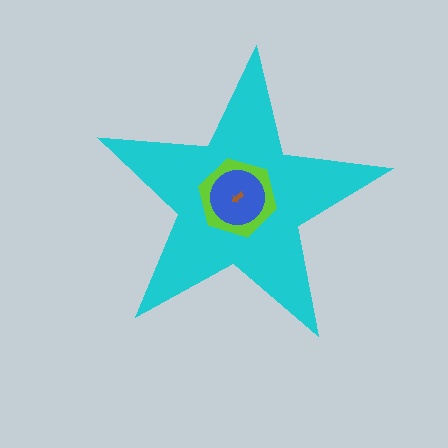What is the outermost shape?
The cyan star.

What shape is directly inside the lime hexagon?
The blue circle.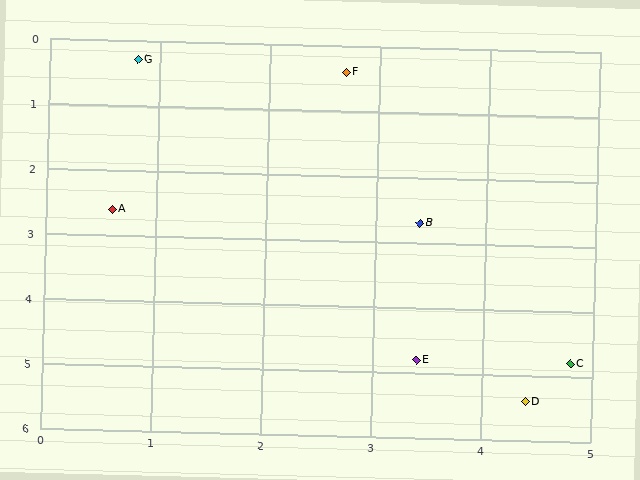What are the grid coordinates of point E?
Point E is at approximately (3.4, 4.8).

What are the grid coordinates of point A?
Point A is at approximately (0.6, 2.6).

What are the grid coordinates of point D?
Point D is at approximately (4.4, 5.4).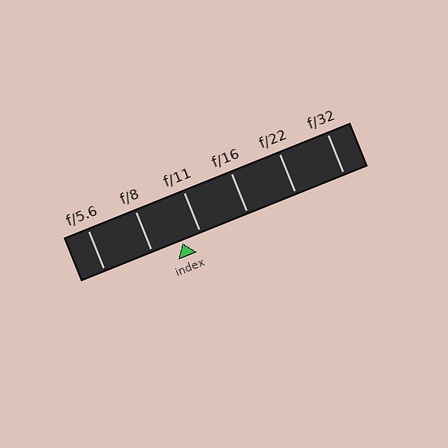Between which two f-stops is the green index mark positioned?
The index mark is between f/8 and f/11.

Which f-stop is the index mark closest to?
The index mark is closest to f/11.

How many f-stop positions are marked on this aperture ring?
There are 6 f-stop positions marked.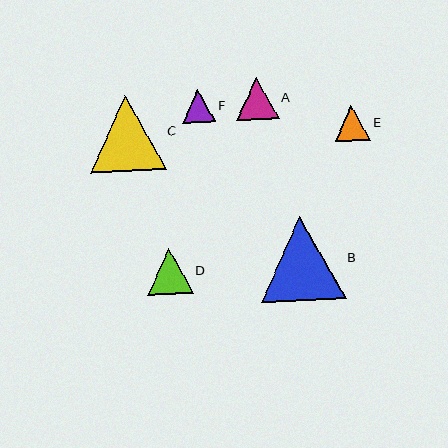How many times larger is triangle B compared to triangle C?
Triangle B is approximately 1.1 times the size of triangle C.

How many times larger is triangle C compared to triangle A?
Triangle C is approximately 1.8 times the size of triangle A.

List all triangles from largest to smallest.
From largest to smallest: B, C, D, A, E, F.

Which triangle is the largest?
Triangle B is the largest with a size of approximately 85 pixels.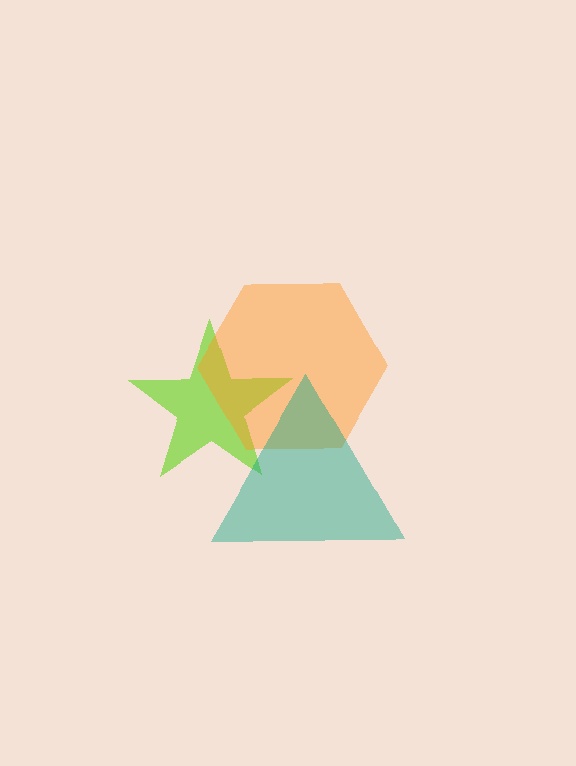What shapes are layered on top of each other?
The layered shapes are: a lime star, an orange hexagon, a teal triangle.